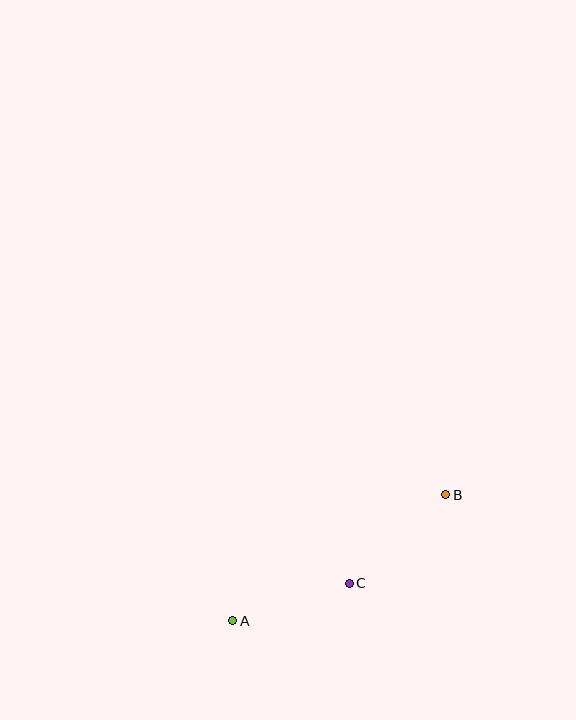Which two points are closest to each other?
Points A and C are closest to each other.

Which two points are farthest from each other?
Points A and B are farthest from each other.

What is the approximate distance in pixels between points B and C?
The distance between B and C is approximately 131 pixels.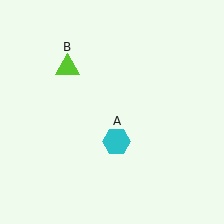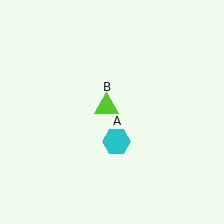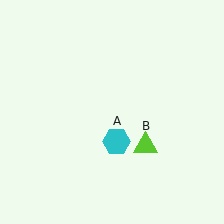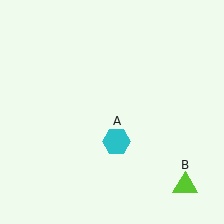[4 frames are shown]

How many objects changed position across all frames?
1 object changed position: lime triangle (object B).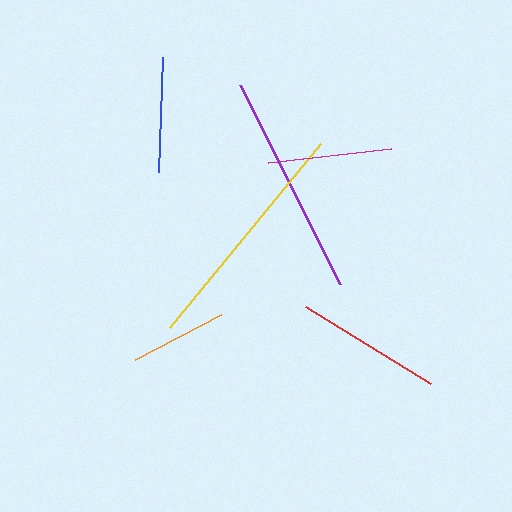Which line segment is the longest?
The yellow line is the longest at approximately 238 pixels.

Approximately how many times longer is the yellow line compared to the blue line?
The yellow line is approximately 2.1 times the length of the blue line.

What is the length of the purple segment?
The purple segment is approximately 222 pixels long.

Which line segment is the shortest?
The orange line is the shortest at approximately 98 pixels.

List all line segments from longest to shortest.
From longest to shortest: yellow, purple, red, magenta, blue, orange.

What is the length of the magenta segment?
The magenta segment is approximately 124 pixels long.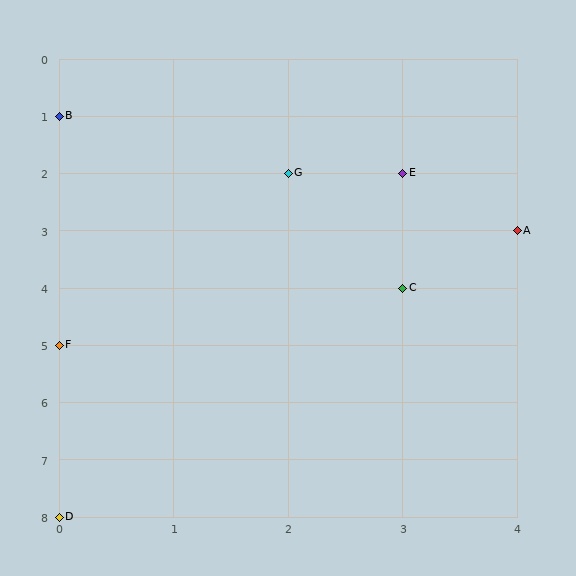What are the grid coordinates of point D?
Point D is at grid coordinates (0, 8).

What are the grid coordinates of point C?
Point C is at grid coordinates (3, 4).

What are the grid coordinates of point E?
Point E is at grid coordinates (3, 2).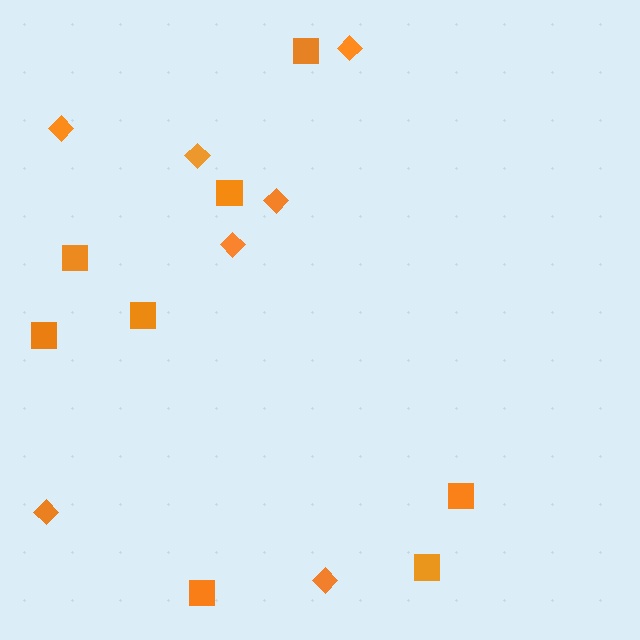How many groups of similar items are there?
There are 2 groups: one group of squares (8) and one group of diamonds (7).